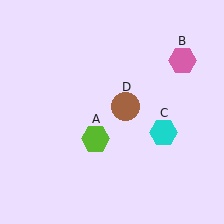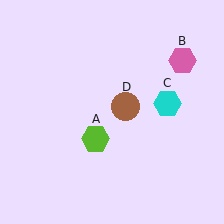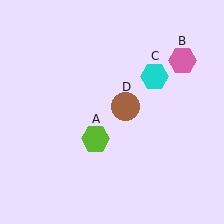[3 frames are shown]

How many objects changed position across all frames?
1 object changed position: cyan hexagon (object C).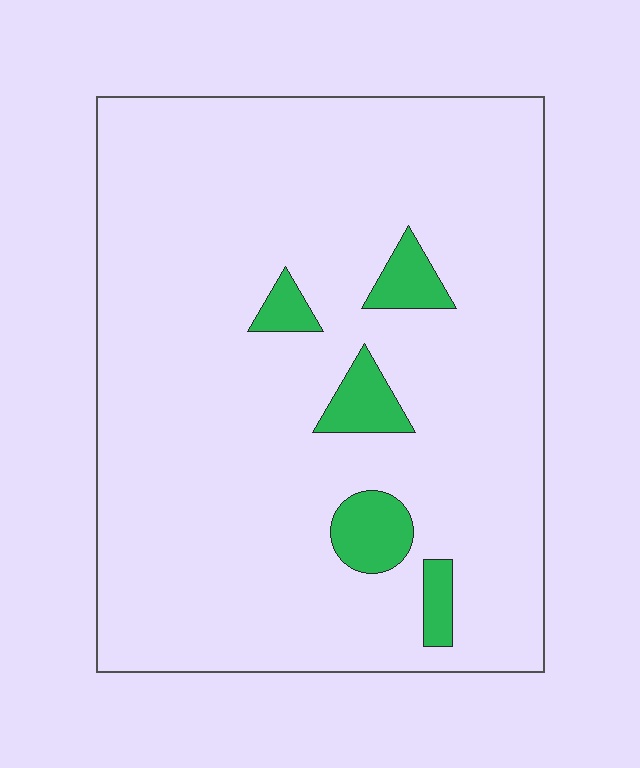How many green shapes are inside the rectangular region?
5.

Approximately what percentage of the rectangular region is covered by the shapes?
Approximately 10%.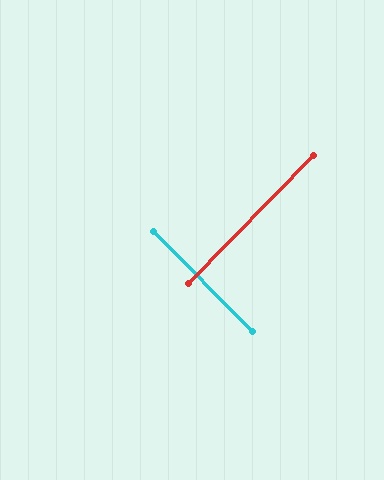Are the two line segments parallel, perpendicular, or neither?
Perpendicular — they meet at approximately 89°.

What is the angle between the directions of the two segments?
Approximately 89 degrees.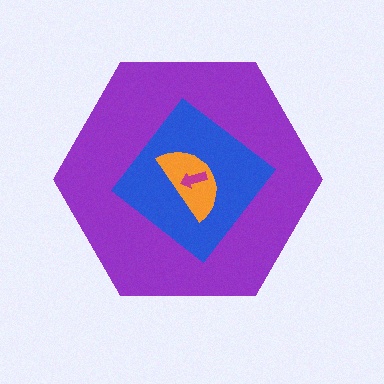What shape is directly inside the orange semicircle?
The magenta arrow.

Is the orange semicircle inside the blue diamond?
Yes.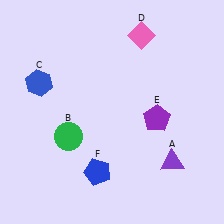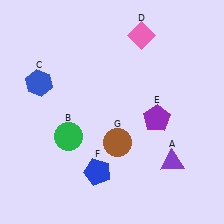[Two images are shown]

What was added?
A brown circle (G) was added in Image 2.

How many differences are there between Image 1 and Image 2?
There is 1 difference between the two images.